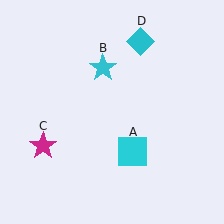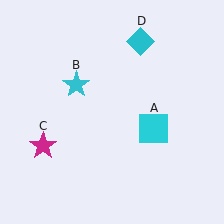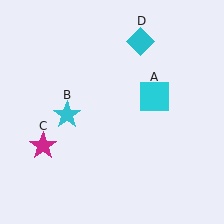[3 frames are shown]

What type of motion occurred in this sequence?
The cyan square (object A), cyan star (object B) rotated counterclockwise around the center of the scene.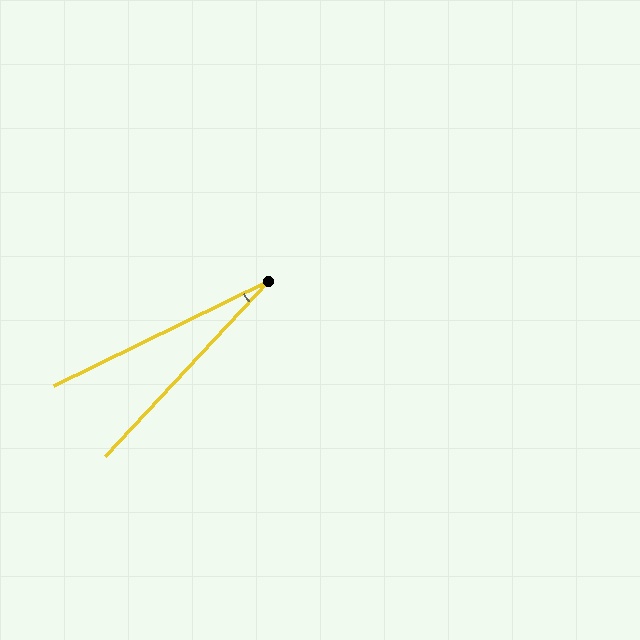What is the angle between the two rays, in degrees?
Approximately 21 degrees.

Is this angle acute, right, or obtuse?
It is acute.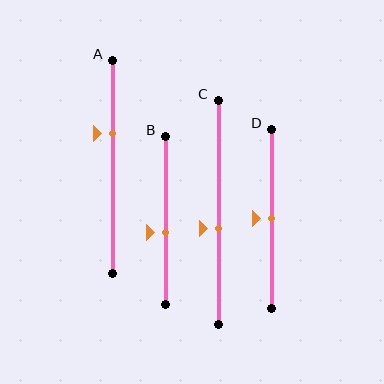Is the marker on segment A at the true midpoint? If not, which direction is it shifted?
No, the marker on segment A is shifted upward by about 16% of the segment length.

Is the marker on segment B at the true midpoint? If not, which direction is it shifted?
No, the marker on segment B is shifted downward by about 7% of the segment length.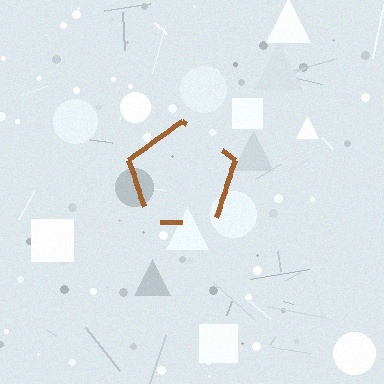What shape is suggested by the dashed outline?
The dashed outline suggests a pentagon.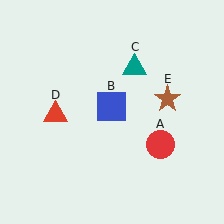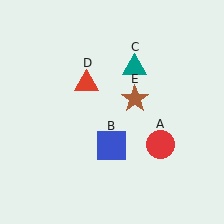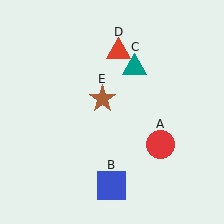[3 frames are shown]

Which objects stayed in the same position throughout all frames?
Red circle (object A) and teal triangle (object C) remained stationary.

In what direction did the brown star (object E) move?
The brown star (object E) moved left.